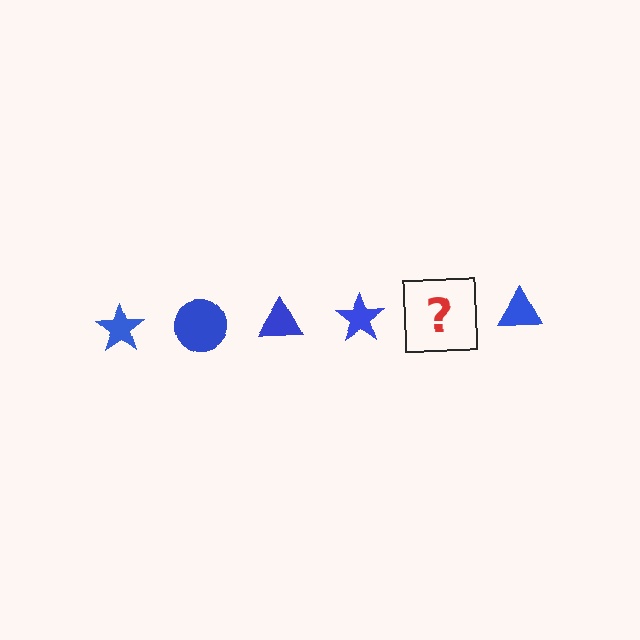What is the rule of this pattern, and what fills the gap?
The rule is that the pattern cycles through star, circle, triangle shapes in blue. The gap should be filled with a blue circle.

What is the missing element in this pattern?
The missing element is a blue circle.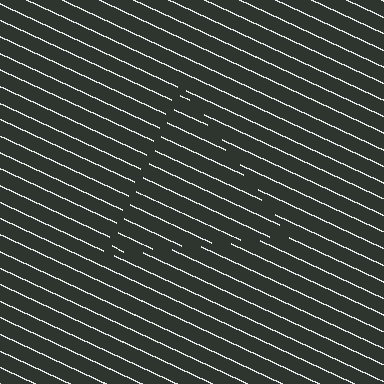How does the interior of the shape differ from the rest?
The interior of the shape contains the same grating, shifted by half a period — the contour is defined by the phase discontinuity where line-ends from the inner and outer gratings abut.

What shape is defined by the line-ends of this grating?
An illusory triangle. The interior of the shape contains the same grating, shifted by half a period — the contour is defined by the phase discontinuity where line-ends from the inner and outer gratings abut.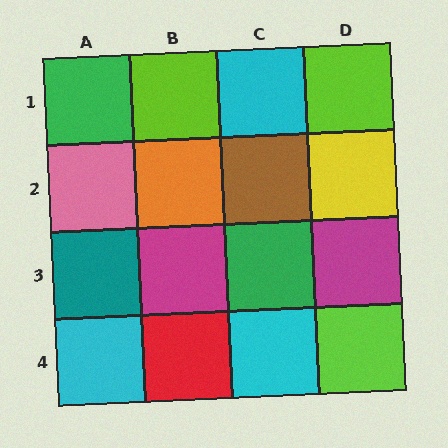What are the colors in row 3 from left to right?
Teal, magenta, green, magenta.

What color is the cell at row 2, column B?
Orange.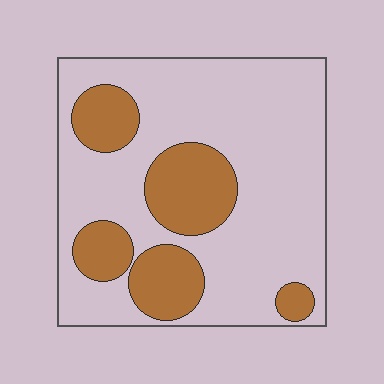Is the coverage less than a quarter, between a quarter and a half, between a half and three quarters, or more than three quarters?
Between a quarter and a half.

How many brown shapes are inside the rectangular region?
5.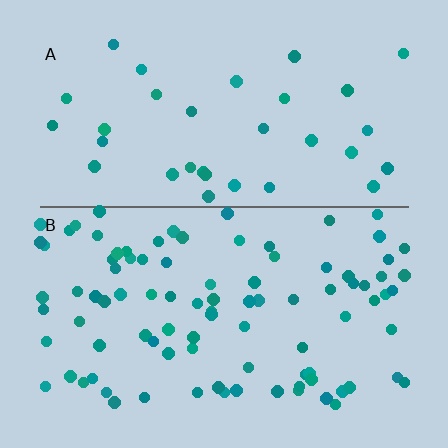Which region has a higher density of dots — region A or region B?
B (the bottom).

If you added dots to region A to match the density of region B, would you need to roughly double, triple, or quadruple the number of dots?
Approximately triple.